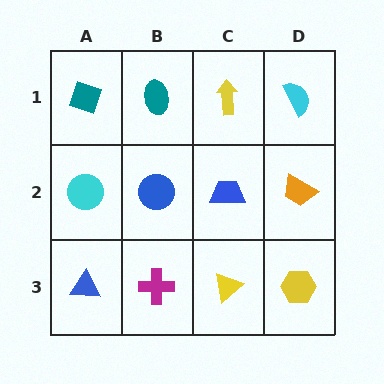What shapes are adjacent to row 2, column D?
A cyan semicircle (row 1, column D), a yellow hexagon (row 3, column D), a blue trapezoid (row 2, column C).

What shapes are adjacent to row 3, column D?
An orange trapezoid (row 2, column D), a yellow triangle (row 3, column C).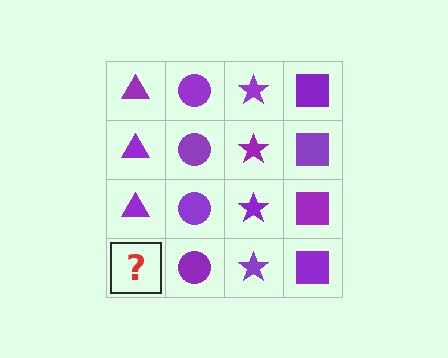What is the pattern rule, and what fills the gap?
The rule is that each column has a consistent shape. The gap should be filled with a purple triangle.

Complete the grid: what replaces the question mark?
The question mark should be replaced with a purple triangle.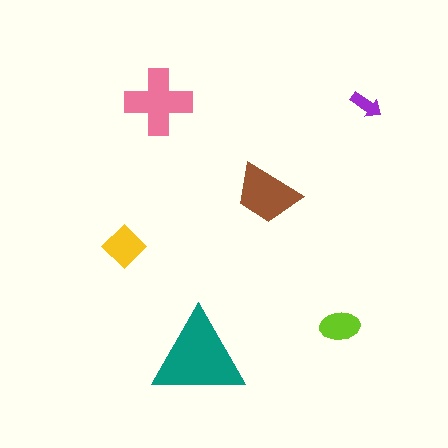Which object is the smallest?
The purple arrow.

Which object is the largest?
The teal triangle.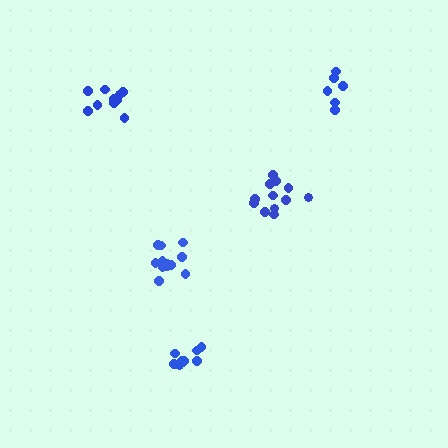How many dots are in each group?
Group 1: 12 dots, Group 2: 9 dots, Group 3: 10 dots, Group 4: 12 dots, Group 5: 6 dots (49 total).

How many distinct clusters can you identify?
There are 5 distinct clusters.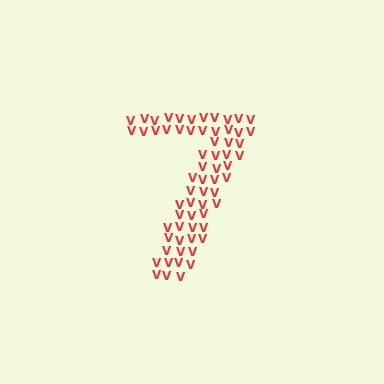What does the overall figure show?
The overall figure shows the digit 7.